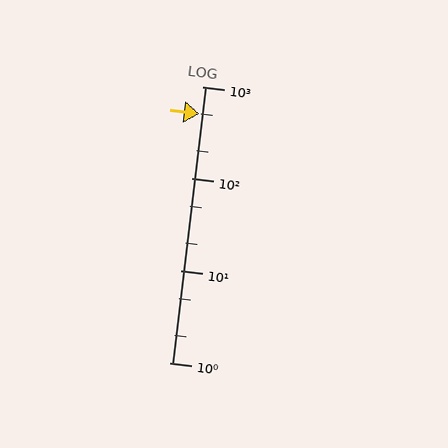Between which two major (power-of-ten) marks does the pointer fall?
The pointer is between 100 and 1000.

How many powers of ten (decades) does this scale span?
The scale spans 3 decades, from 1 to 1000.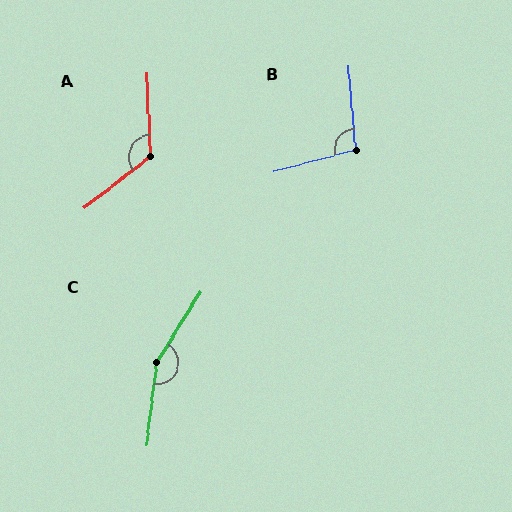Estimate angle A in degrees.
Approximately 126 degrees.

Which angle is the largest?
C, at approximately 155 degrees.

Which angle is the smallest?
B, at approximately 100 degrees.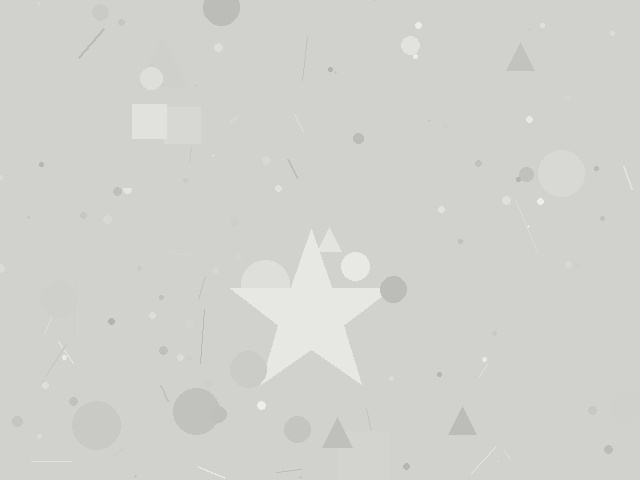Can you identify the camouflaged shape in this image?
The camouflaged shape is a star.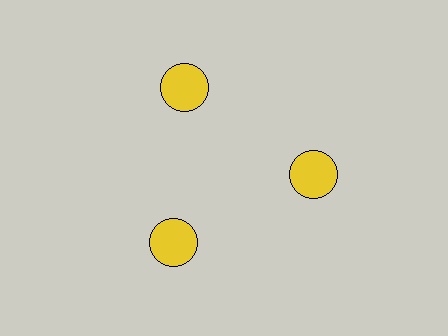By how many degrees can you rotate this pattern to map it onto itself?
The pattern maps onto itself every 120 degrees of rotation.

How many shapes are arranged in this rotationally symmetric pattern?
There are 3 shapes, arranged in 3 groups of 1.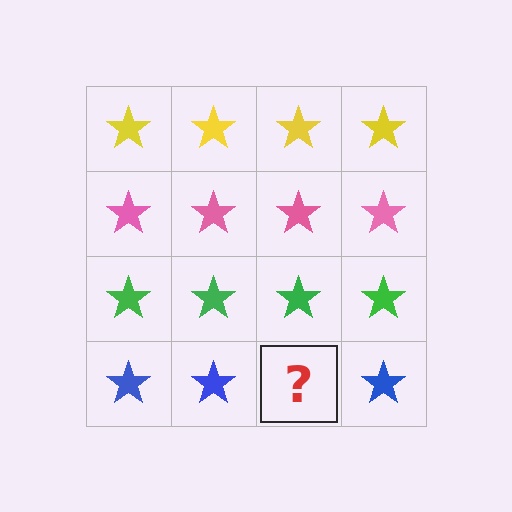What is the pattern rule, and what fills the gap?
The rule is that each row has a consistent color. The gap should be filled with a blue star.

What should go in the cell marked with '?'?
The missing cell should contain a blue star.